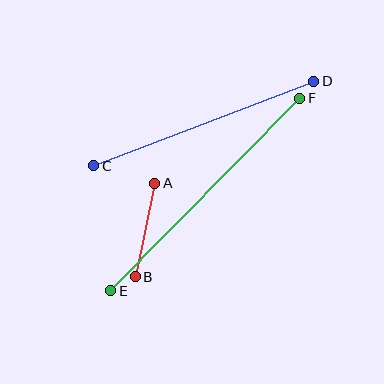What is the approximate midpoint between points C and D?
The midpoint is at approximately (204, 124) pixels.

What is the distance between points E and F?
The distance is approximately 270 pixels.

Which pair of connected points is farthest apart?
Points E and F are farthest apart.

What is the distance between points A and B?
The distance is approximately 95 pixels.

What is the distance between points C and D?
The distance is approximately 235 pixels.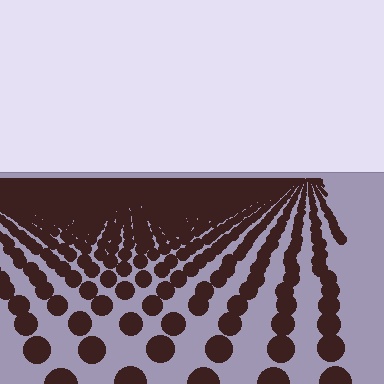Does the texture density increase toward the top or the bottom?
Density increases toward the top.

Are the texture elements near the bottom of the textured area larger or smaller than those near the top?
Larger. Near the bottom, elements are closer to the viewer and appear at a bigger on-screen size.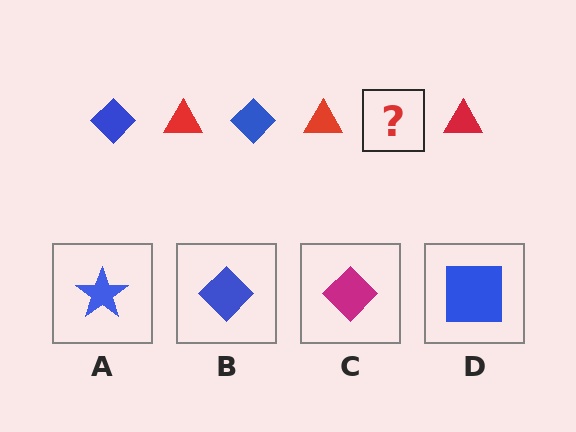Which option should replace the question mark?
Option B.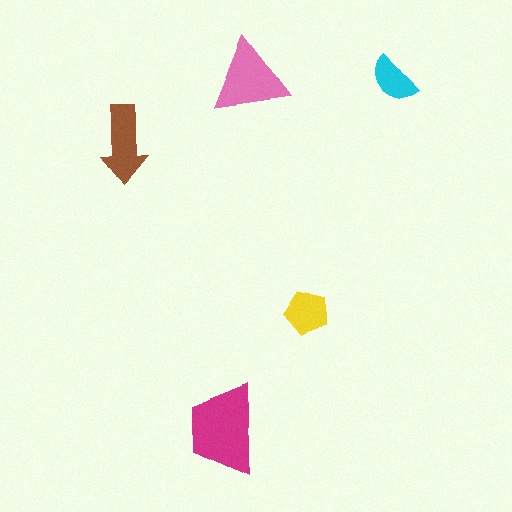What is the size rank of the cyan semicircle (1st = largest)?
5th.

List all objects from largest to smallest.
The magenta trapezoid, the pink triangle, the brown arrow, the yellow pentagon, the cyan semicircle.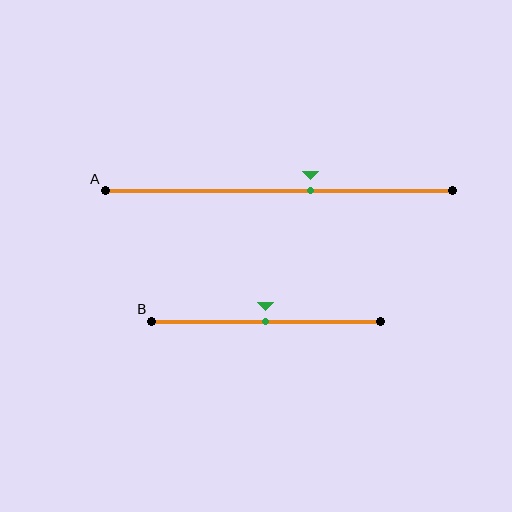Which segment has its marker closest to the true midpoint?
Segment B has its marker closest to the true midpoint.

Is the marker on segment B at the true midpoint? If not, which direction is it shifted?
Yes, the marker on segment B is at the true midpoint.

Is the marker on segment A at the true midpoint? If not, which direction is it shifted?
No, the marker on segment A is shifted to the right by about 9% of the segment length.